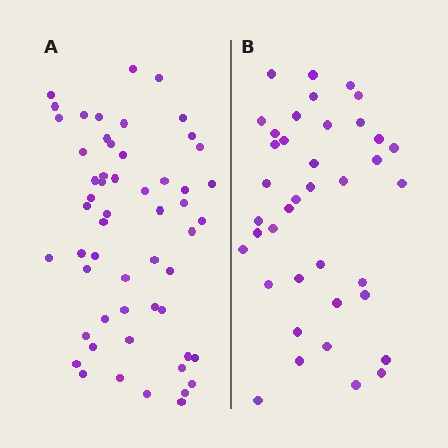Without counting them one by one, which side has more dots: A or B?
Region A (the left region) has more dots.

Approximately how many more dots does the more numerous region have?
Region A has approximately 15 more dots than region B.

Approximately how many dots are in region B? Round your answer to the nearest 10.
About 40 dots. (The exact count is 39, which rounds to 40.)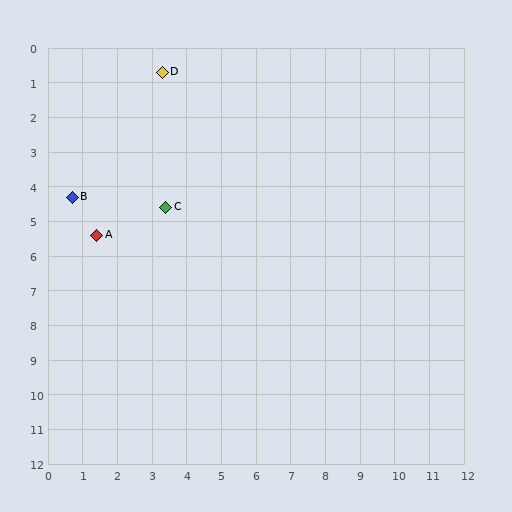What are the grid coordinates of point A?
Point A is at approximately (1.4, 5.4).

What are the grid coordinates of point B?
Point B is at approximately (0.7, 4.3).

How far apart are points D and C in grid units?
Points D and C are about 3.9 grid units apart.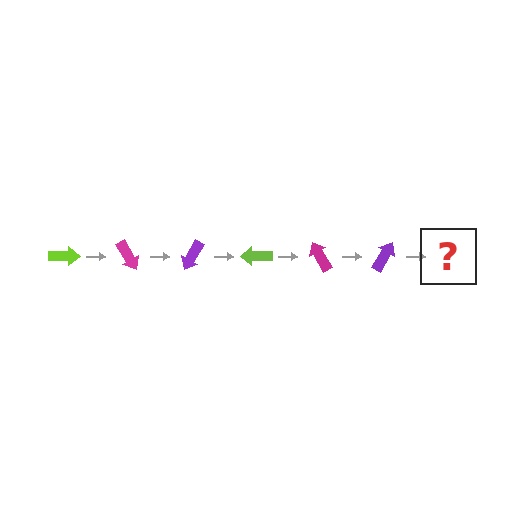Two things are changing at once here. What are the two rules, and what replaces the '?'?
The two rules are that it rotates 60 degrees each step and the color cycles through lime, magenta, and purple. The '?' should be a lime arrow, rotated 360 degrees from the start.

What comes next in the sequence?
The next element should be a lime arrow, rotated 360 degrees from the start.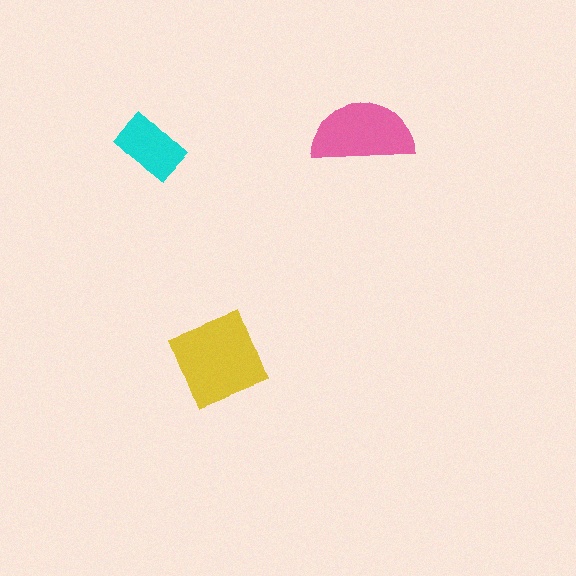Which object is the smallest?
The cyan rectangle.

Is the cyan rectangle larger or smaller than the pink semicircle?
Smaller.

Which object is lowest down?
The yellow diamond is bottommost.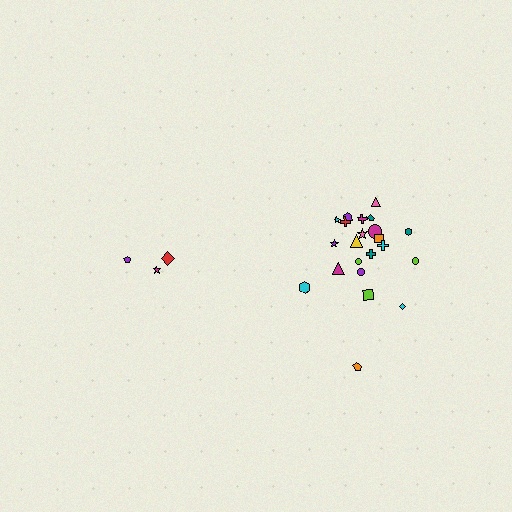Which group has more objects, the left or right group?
The right group.